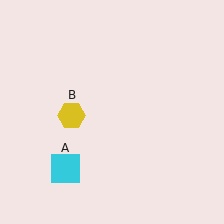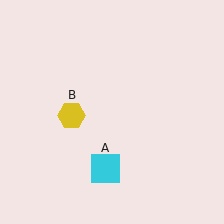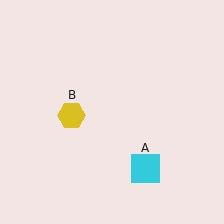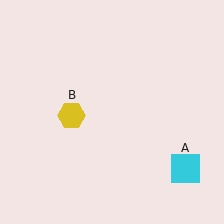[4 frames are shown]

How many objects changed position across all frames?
1 object changed position: cyan square (object A).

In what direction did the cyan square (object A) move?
The cyan square (object A) moved right.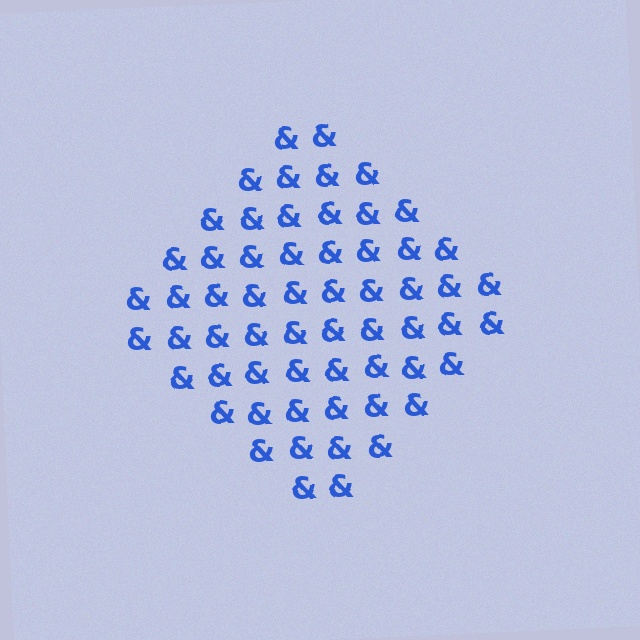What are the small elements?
The small elements are ampersands.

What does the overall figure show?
The overall figure shows a diamond.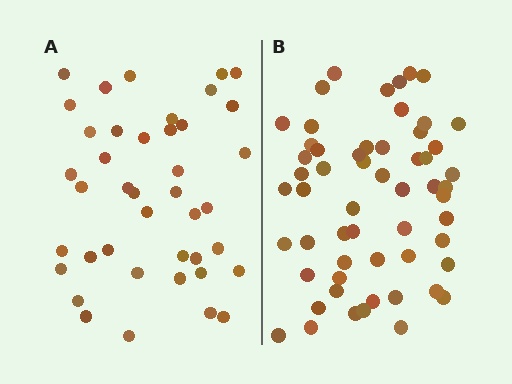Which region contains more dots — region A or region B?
Region B (the right region) has more dots.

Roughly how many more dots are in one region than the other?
Region B has approximately 15 more dots than region A.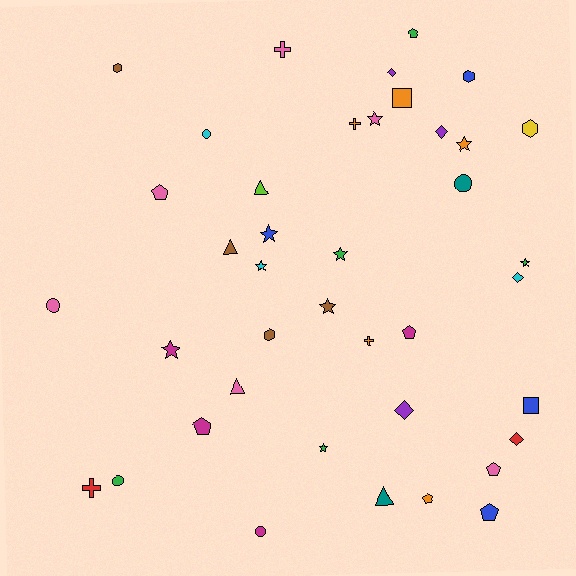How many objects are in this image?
There are 40 objects.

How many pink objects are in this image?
There are 6 pink objects.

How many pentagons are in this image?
There are 7 pentagons.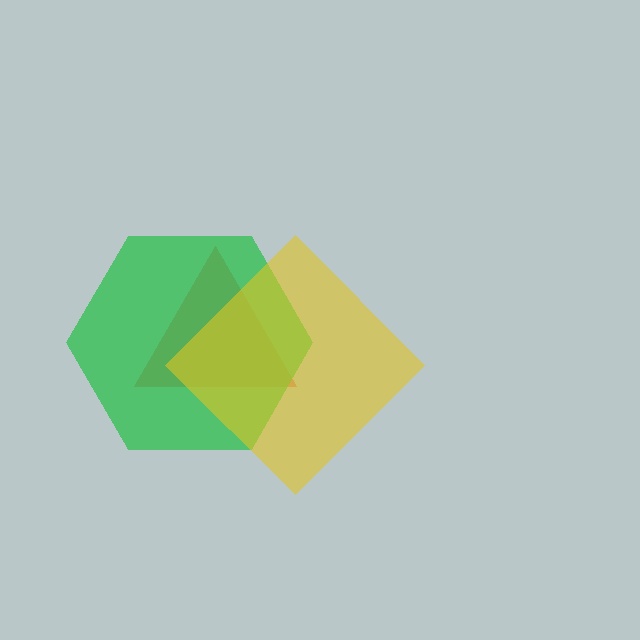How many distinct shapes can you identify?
There are 3 distinct shapes: a red triangle, a green hexagon, a yellow diamond.